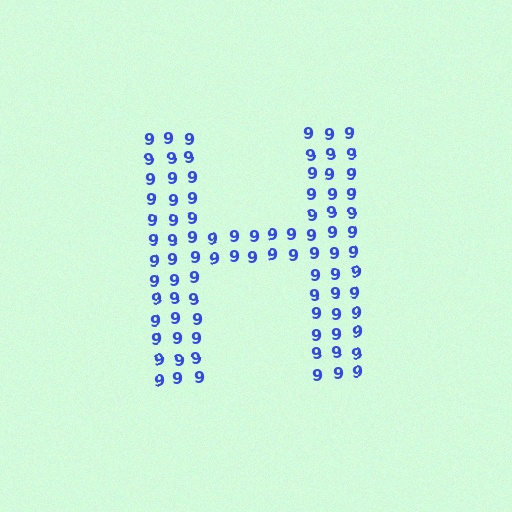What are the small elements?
The small elements are digit 9's.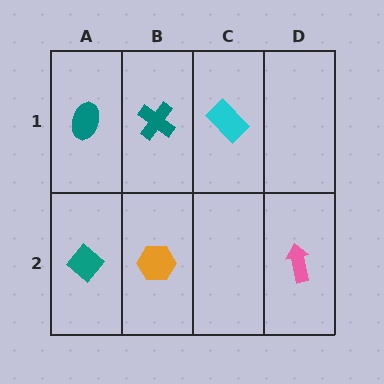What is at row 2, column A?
A teal diamond.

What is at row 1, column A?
A teal ellipse.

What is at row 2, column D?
A pink arrow.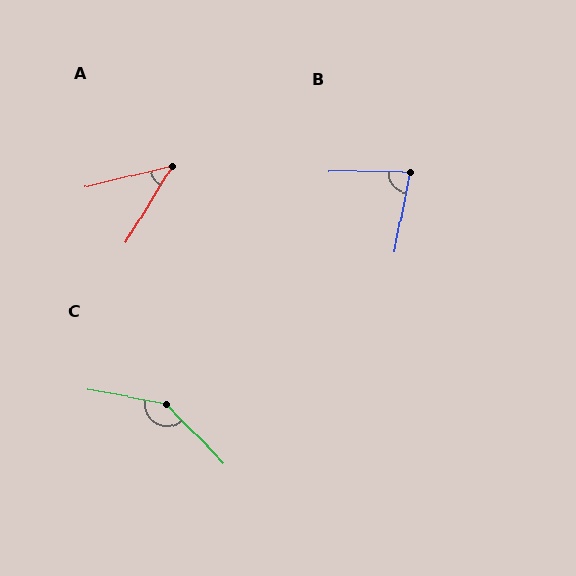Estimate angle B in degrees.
Approximately 79 degrees.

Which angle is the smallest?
A, at approximately 45 degrees.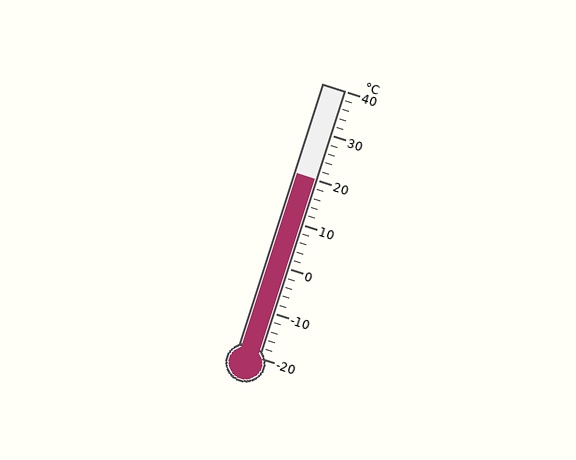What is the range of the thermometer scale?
The thermometer scale ranges from -20°C to 40°C.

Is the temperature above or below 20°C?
The temperature is at 20°C.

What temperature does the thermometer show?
The thermometer shows approximately 20°C.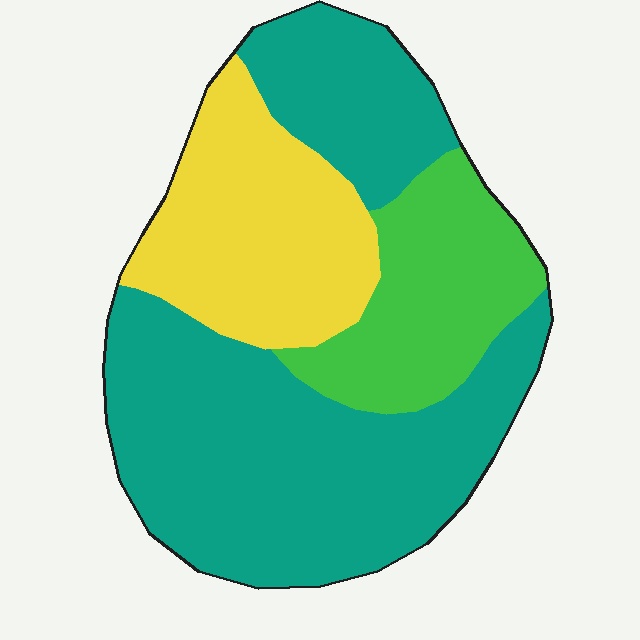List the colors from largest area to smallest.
From largest to smallest: teal, yellow, green.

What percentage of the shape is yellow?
Yellow takes up between a sixth and a third of the shape.